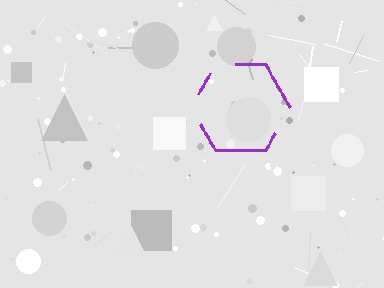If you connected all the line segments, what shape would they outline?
They would outline a hexagon.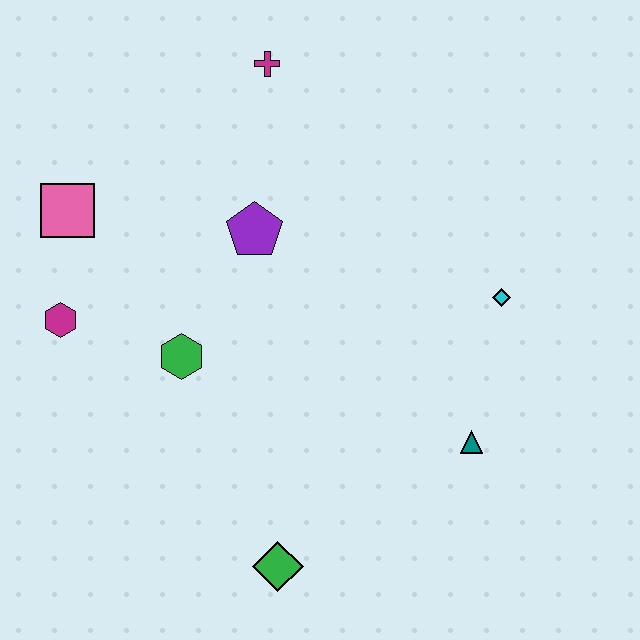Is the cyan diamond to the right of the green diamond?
Yes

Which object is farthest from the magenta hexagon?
The cyan diamond is farthest from the magenta hexagon.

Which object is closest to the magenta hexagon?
The pink square is closest to the magenta hexagon.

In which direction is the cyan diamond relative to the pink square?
The cyan diamond is to the right of the pink square.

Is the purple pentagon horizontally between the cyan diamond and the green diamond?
No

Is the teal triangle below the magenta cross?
Yes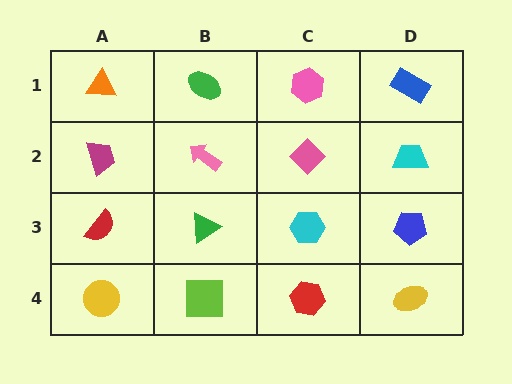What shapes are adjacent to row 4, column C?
A cyan hexagon (row 3, column C), a lime square (row 4, column B), a yellow ellipse (row 4, column D).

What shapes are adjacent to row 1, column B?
A pink arrow (row 2, column B), an orange triangle (row 1, column A), a pink hexagon (row 1, column C).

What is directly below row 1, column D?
A cyan trapezoid.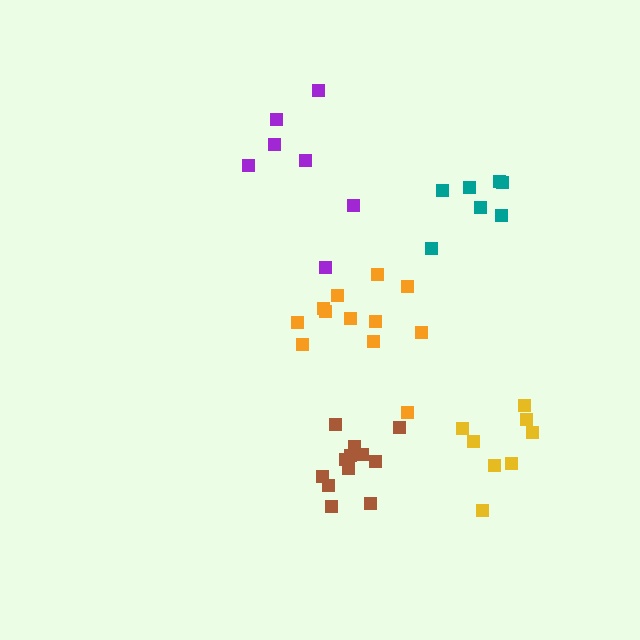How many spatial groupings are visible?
There are 5 spatial groupings.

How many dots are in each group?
Group 1: 12 dots, Group 2: 12 dots, Group 3: 7 dots, Group 4: 7 dots, Group 5: 8 dots (46 total).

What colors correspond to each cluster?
The clusters are colored: orange, brown, purple, teal, yellow.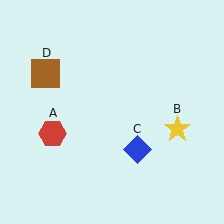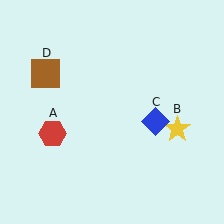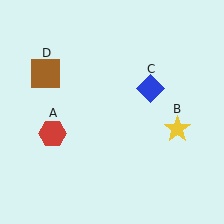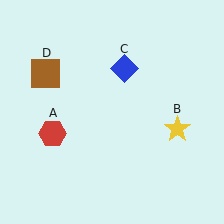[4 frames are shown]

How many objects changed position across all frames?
1 object changed position: blue diamond (object C).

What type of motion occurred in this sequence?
The blue diamond (object C) rotated counterclockwise around the center of the scene.